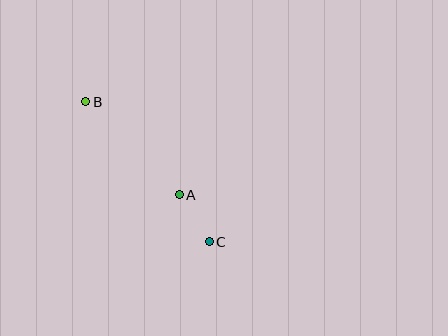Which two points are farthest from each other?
Points B and C are farthest from each other.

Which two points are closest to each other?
Points A and C are closest to each other.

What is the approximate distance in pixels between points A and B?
The distance between A and B is approximately 132 pixels.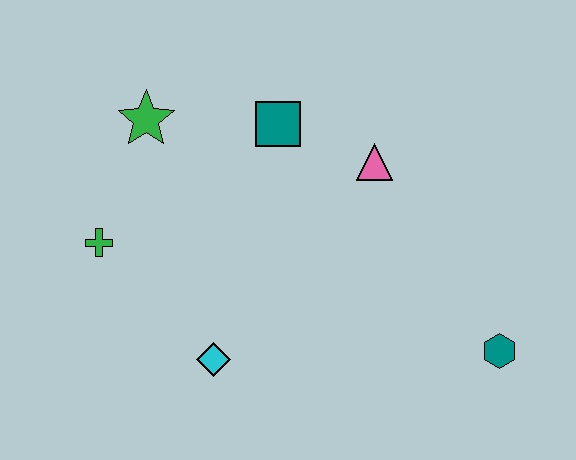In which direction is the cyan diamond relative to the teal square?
The cyan diamond is below the teal square.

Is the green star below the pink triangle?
No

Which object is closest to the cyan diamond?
The green cross is closest to the cyan diamond.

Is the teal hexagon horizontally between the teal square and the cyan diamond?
No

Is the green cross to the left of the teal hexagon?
Yes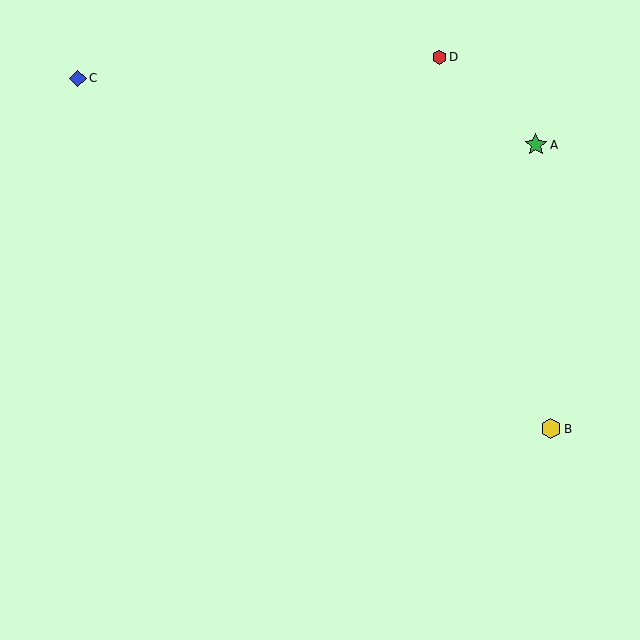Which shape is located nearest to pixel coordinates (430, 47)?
The red hexagon (labeled D) at (439, 57) is nearest to that location.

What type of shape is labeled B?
Shape B is a yellow hexagon.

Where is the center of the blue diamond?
The center of the blue diamond is at (78, 79).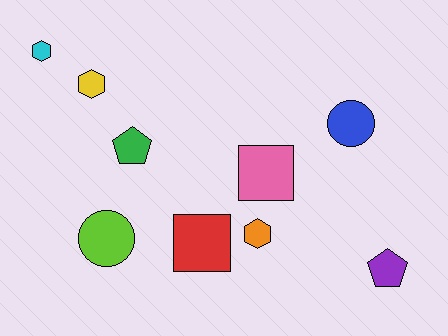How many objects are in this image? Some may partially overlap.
There are 9 objects.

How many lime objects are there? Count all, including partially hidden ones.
There is 1 lime object.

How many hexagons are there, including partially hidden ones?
There are 3 hexagons.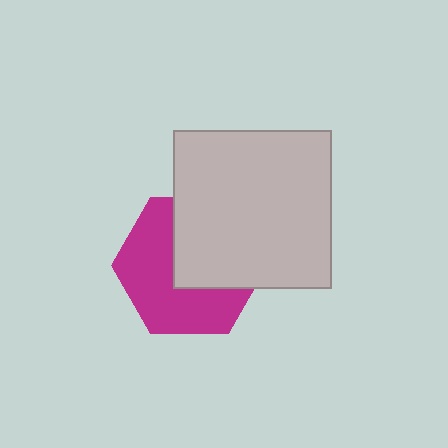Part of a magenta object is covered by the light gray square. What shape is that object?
It is a hexagon.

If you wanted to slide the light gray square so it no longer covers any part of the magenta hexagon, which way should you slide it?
Slide it toward the upper-right — that is the most direct way to separate the two shapes.